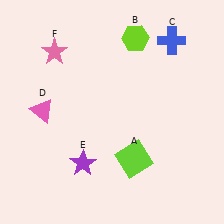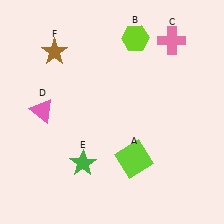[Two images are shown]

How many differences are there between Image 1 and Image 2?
There are 3 differences between the two images.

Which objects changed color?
C changed from blue to pink. E changed from purple to green. F changed from pink to brown.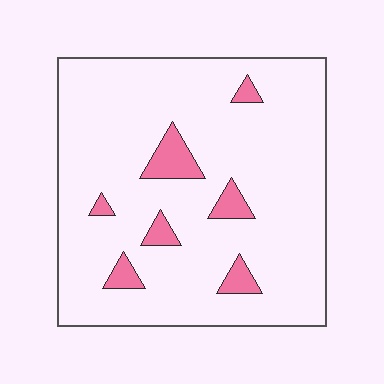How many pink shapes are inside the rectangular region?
7.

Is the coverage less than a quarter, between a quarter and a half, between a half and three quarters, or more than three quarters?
Less than a quarter.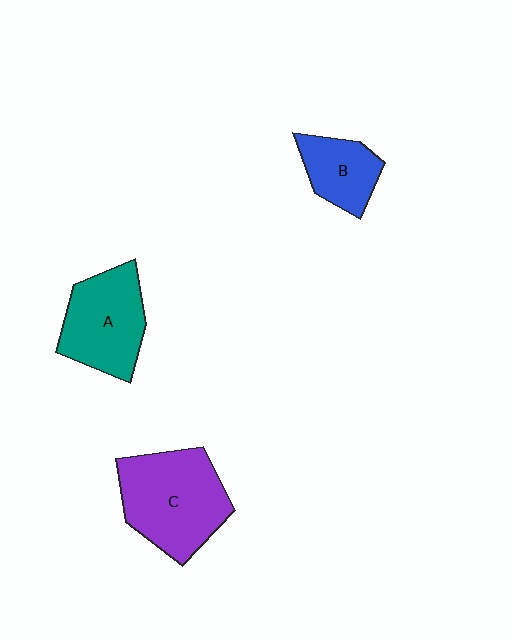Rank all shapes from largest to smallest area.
From largest to smallest: C (purple), A (teal), B (blue).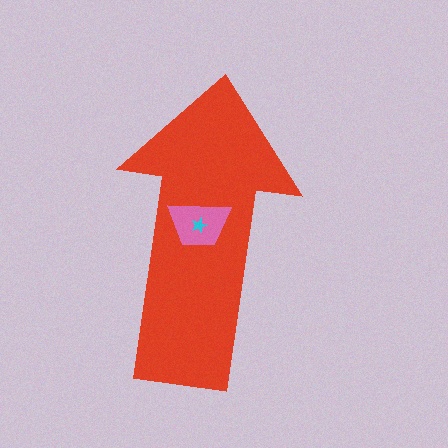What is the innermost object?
The cyan star.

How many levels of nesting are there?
3.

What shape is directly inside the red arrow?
The pink trapezoid.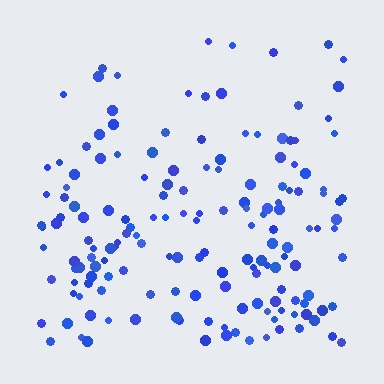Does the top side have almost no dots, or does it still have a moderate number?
Still a moderate number, just noticeably fewer than the bottom.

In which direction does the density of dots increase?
From top to bottom, with the bottom side densest.